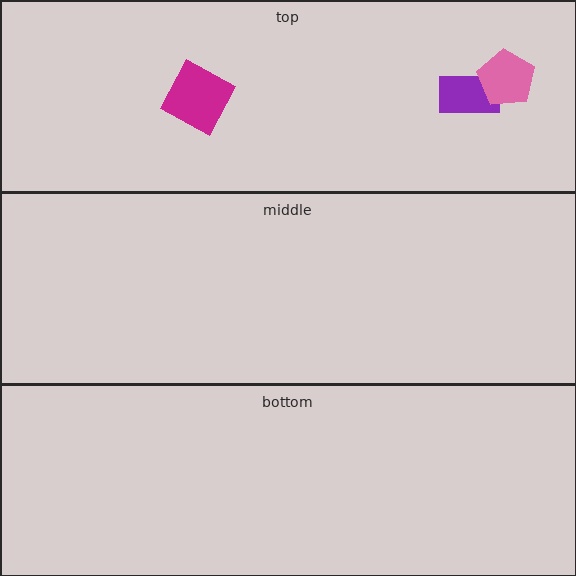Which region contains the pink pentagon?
The top region.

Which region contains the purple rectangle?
The top region.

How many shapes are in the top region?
3.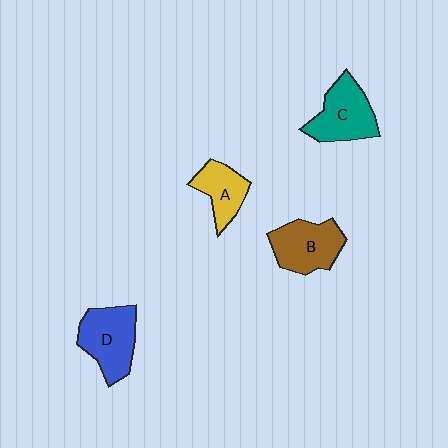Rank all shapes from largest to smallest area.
From largest to smallest: D (blue), C (teal), B (brown), A (yellow).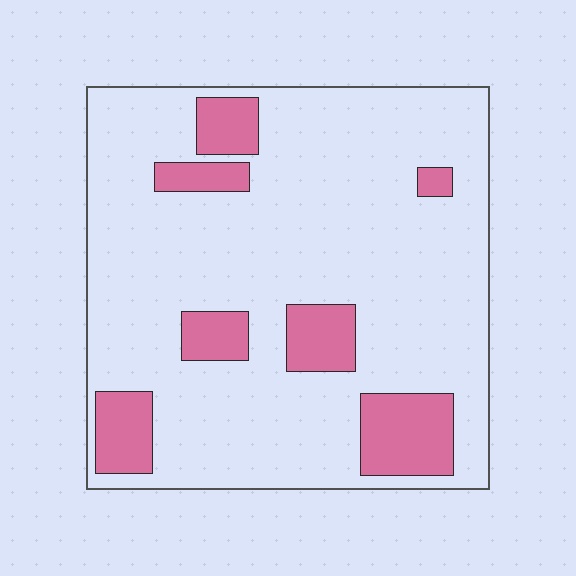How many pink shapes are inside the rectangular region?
7.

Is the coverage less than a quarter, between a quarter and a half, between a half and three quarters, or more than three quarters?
Less than a quarter.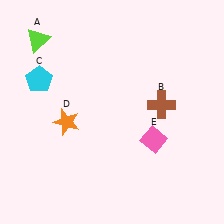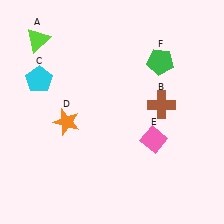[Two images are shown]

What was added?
A green pentagon (F) was added in Image 2.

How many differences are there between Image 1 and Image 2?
There is 1 difference between the two images.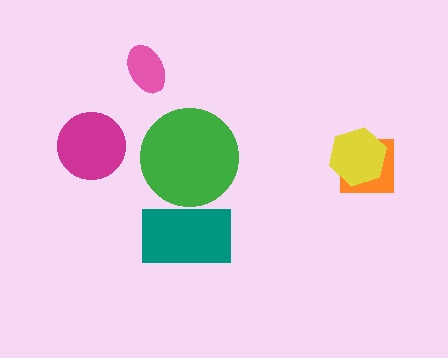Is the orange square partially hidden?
Yes, it is partially covered by another shape.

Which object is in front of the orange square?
The yellow hexagon is in front of the orange square.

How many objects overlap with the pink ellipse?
0 objects overlap with the pink ellipse.